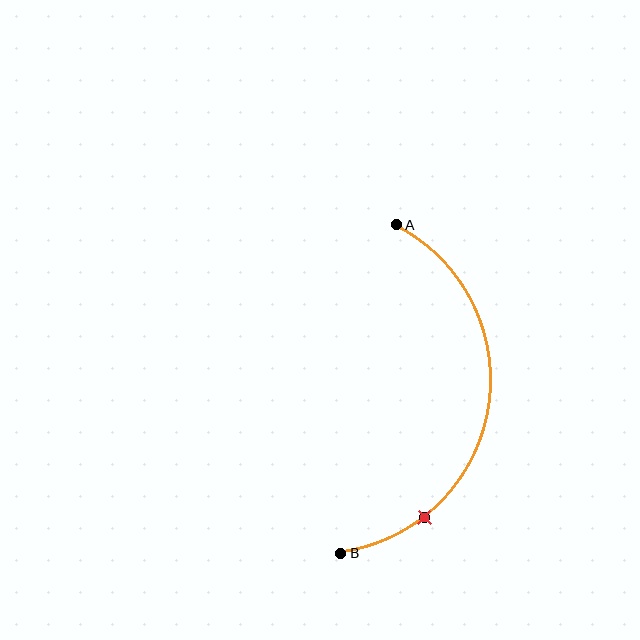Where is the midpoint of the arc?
The arc midpoint is the point on the curve farthest from the straight line joining A and B. It sits to the right of that line.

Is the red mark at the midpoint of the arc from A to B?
No. The red mark lies on the arc but is closer to endpoint B. The arc midpoint would be at the point on the curve equidistant along the arc from both A and B.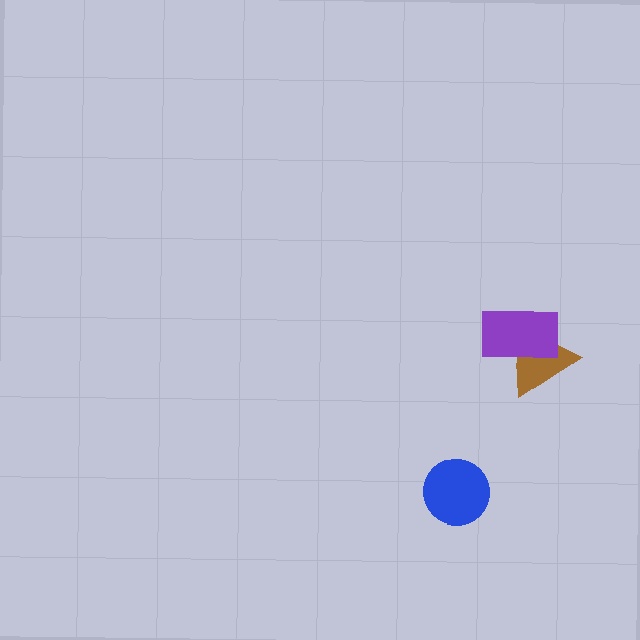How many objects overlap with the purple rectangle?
1 object overlaps with the purple rectangle.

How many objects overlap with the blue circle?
0 objects overlap with the blue circle.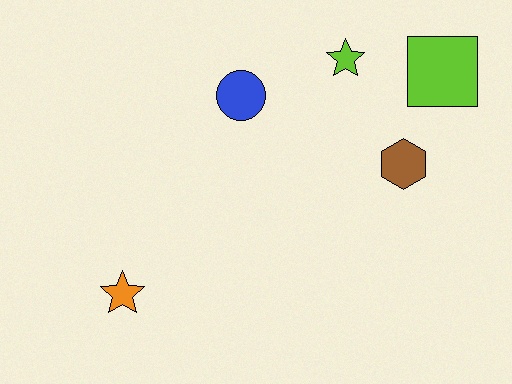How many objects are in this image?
There are 5 objects.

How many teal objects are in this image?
There are no teal objects.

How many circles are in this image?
There is 1 circle.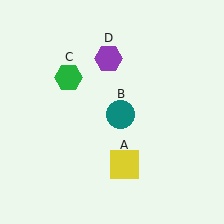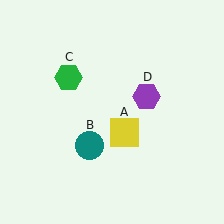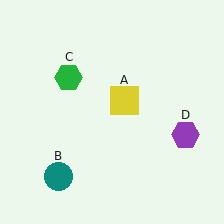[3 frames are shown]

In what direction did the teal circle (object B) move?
The teal circle (object B) moved down and to the left.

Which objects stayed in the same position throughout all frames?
Green hexagon (object C) remained stationary.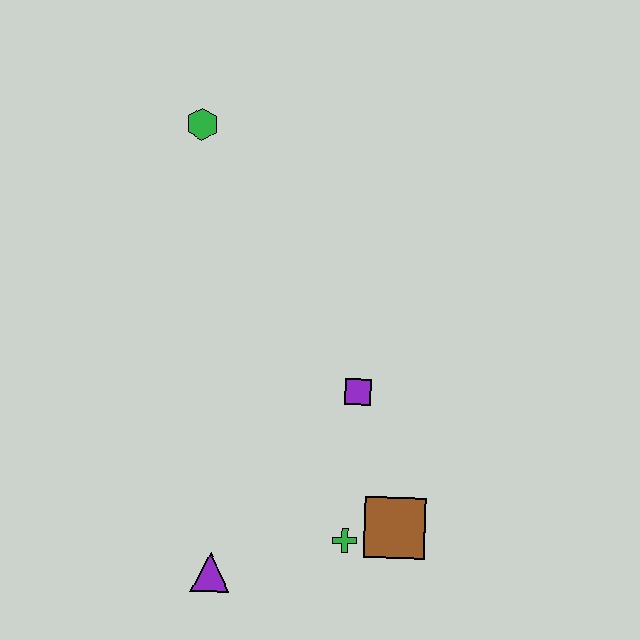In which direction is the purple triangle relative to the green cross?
The purple triangle is to the left of the green cross.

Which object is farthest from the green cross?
The green hexagon is farthest from the green cross.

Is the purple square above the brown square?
Yes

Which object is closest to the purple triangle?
The green cross is closest to the purple triangle.